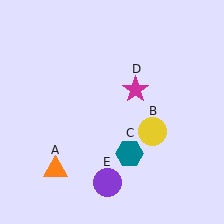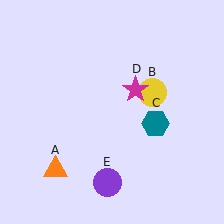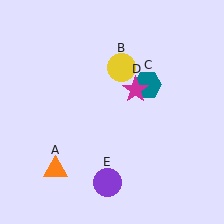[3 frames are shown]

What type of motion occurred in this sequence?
The yellow circle (object B), teal hexagon (object C) rotated counterclockwise around the center of the scene.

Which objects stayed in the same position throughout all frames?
Orange triangle (object A) and magenta star (object D) and purple circle (object E) remained stationary.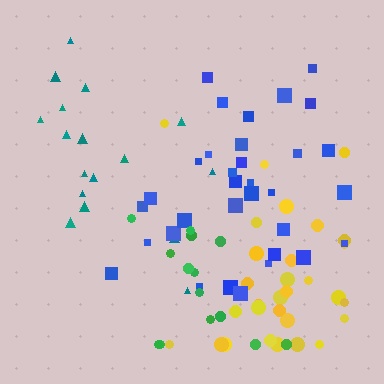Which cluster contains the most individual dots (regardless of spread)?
Blue (33).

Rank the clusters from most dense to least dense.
blue, yellow, green, teal.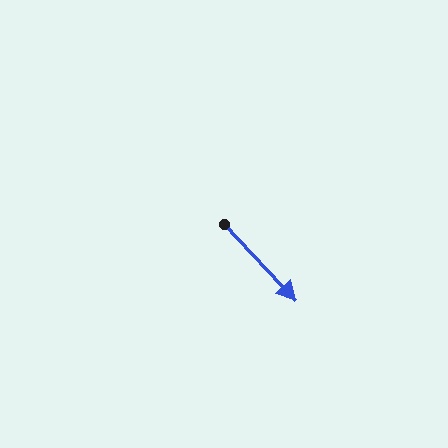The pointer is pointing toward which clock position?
Roughly 5 o'clock.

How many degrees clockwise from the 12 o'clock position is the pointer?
Approximately 137 degrees.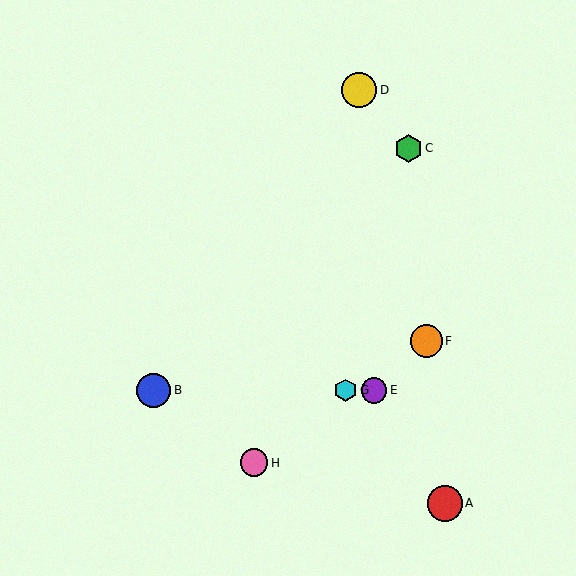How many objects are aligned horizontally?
3 objects (B, E, G) are aligned horizontally.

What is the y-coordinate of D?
Object D is at y≈90.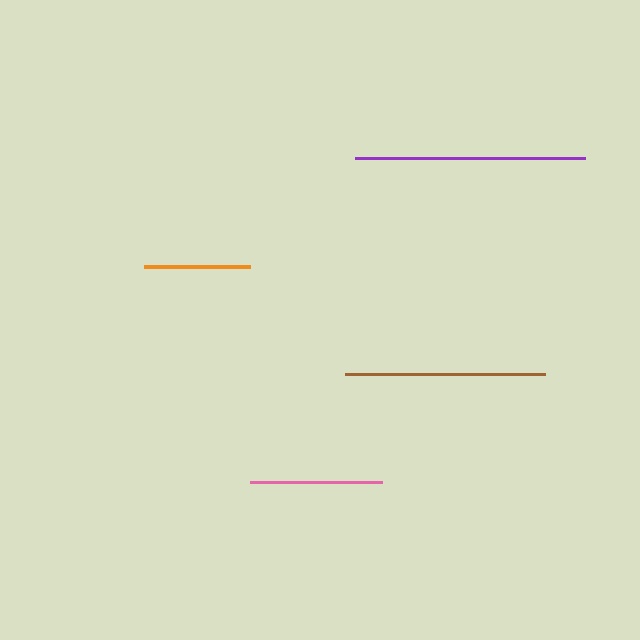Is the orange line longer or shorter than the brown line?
The brown line is longer than the orange line.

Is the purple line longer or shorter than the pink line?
The purple line is longer than the pink line.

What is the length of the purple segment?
The purple segment is approximately 230 pixels long.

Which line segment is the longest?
The purple line is the longest at approximately 230 pixels.